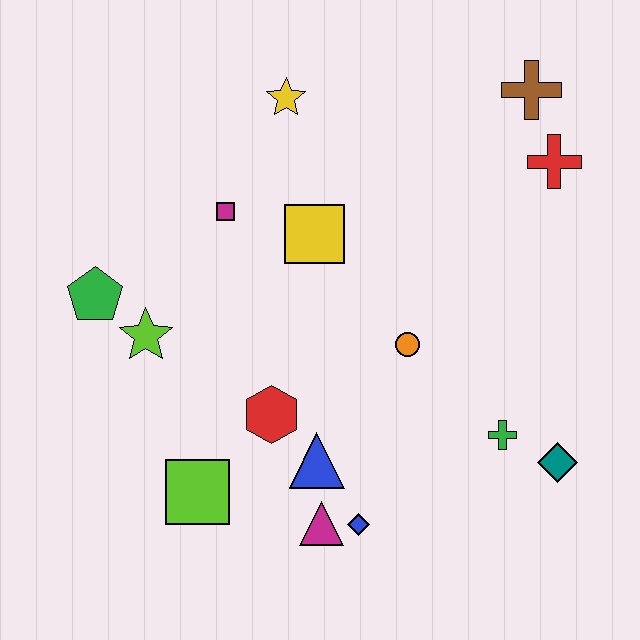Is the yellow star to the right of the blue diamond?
No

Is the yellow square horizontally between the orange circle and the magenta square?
Yes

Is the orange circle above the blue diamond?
Yes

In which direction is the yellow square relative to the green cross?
The yellow square is above the green cross.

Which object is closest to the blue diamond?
The magenta triangle is closest to the blue diamond.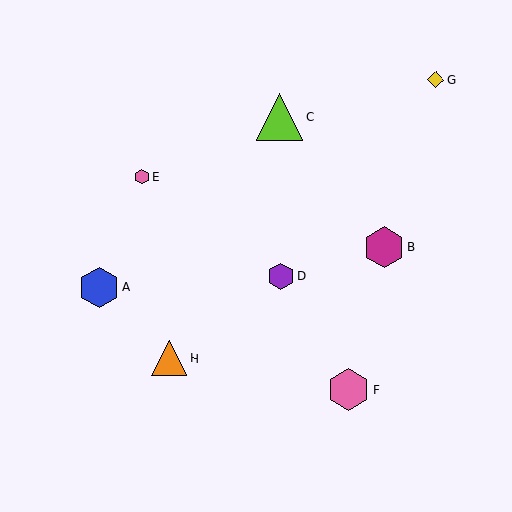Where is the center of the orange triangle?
The center of the orange triangle is at (169, 358).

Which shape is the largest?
The lime triangle (labeled C) is the largest.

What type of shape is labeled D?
Shape D is a purple hexagon.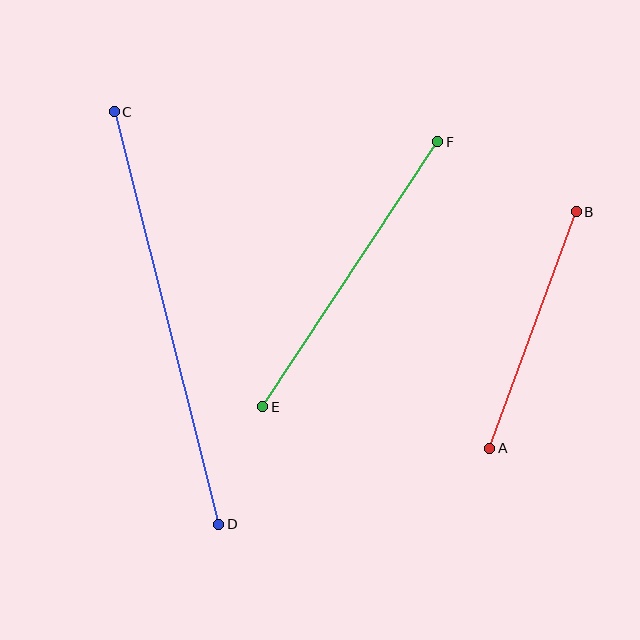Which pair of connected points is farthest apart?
Points C and D are farthest apart.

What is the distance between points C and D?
The distance is approximately 425 pixels.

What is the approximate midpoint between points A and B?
The midpoint is at approximately (533, 330) pixels.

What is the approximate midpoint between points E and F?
The midpoint is at approximately (350, 274) pixels.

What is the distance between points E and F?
The distance is approximately 318 pixels.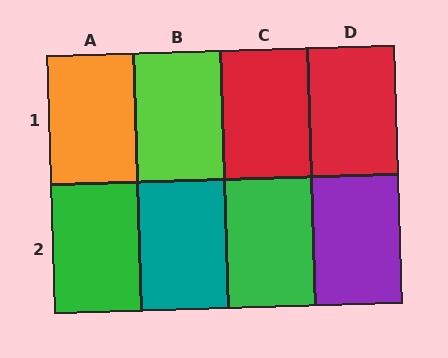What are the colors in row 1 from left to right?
Orange, lime, red, red.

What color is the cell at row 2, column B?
Teal.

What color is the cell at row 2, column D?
Purple.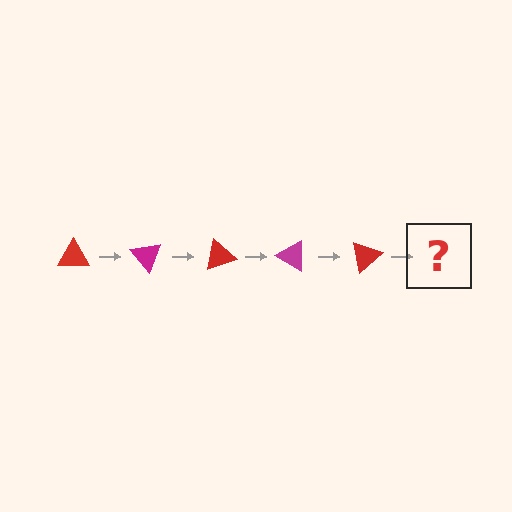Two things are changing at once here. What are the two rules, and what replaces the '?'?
The two rules are that it rotates 50 degrees each step and the color cycles through red and magenta. The '?' should be a magenta triangle, rotated 250 degrees from the start.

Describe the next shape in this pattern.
It should be a magenta triangle, rotated 250 degrees from the start.